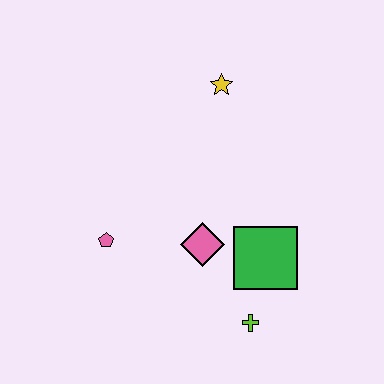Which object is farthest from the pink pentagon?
The yellow star is farthest from the pink pentagon.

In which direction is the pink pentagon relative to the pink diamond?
The pink pentagon is to the left of the pink diamond.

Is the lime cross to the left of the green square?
Yes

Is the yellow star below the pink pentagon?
No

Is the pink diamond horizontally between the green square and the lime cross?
No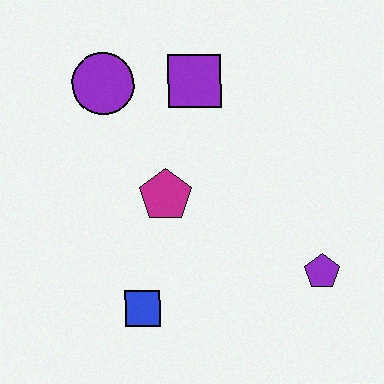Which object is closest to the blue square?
The magenta pentagon is closest to the blue square.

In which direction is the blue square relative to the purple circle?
The blue square is below the purple circle.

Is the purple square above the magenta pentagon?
Yes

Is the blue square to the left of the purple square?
Yes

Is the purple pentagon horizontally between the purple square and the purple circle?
No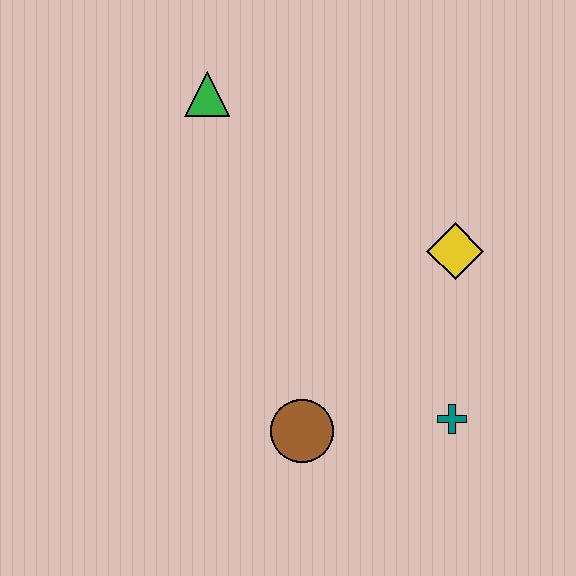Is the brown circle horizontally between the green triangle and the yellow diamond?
Yes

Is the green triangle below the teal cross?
No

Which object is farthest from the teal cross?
The green triangle is farthest from the teal cross.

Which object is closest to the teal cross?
The brown circle is closest to the teal cross.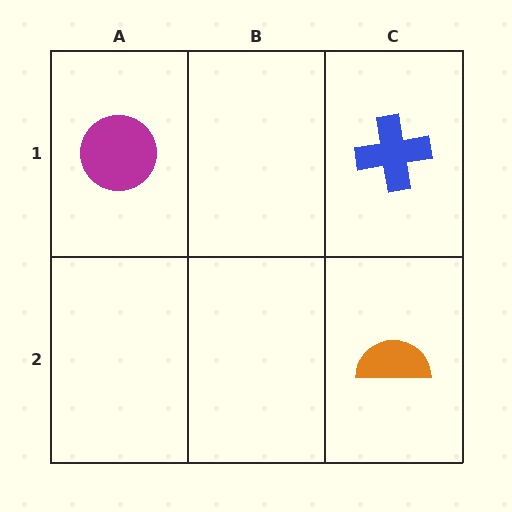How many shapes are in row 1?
2 shapes.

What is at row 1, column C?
A blue cross.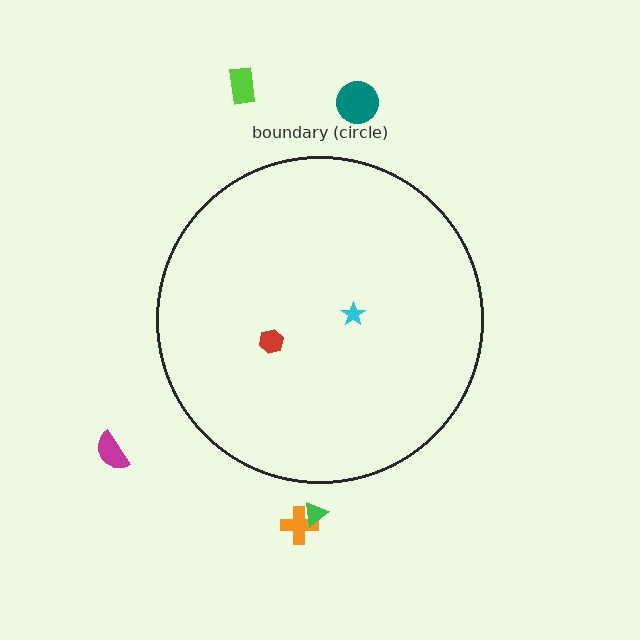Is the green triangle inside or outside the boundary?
Outside.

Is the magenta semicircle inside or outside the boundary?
Outside.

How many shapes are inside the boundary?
2 inside, 5 outside.